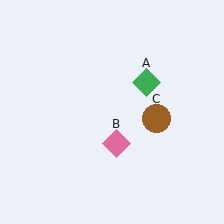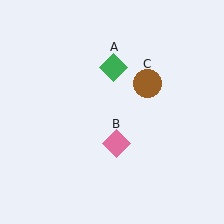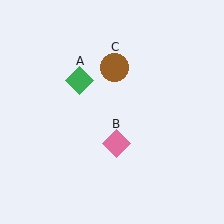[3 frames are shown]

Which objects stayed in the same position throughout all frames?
Pink diamond (object B) remained stationary.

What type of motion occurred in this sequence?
The green diamond (object A), brown circle (object C) rotated counterclockwise around the center of the scene.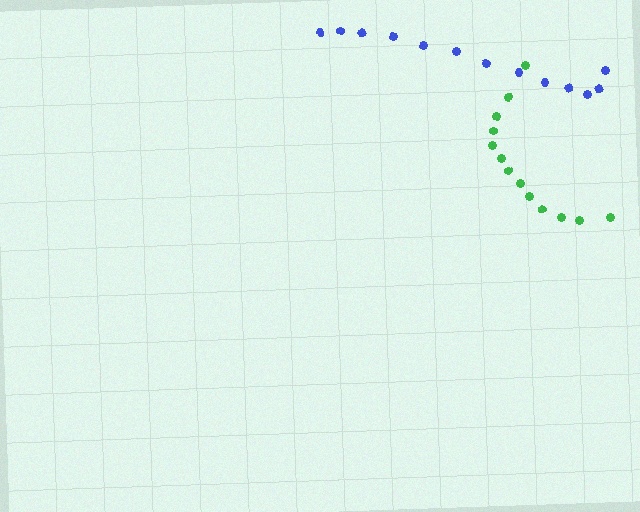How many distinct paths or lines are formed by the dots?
There are 2 distinct paths.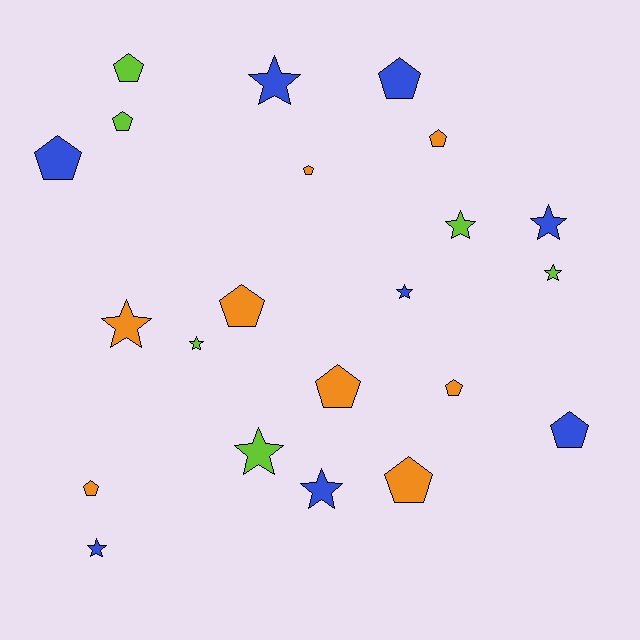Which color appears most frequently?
Blue, with 8 objects.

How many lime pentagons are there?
There are 2 lime pentagons.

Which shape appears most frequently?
Pentagon, with 12 objects.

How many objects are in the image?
There are 22 objects.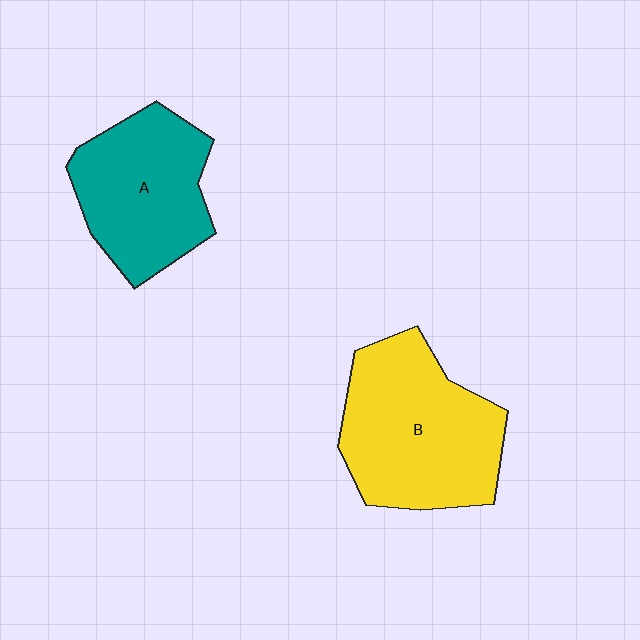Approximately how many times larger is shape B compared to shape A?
Approximately 1.2 times.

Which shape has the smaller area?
Shape A (teal).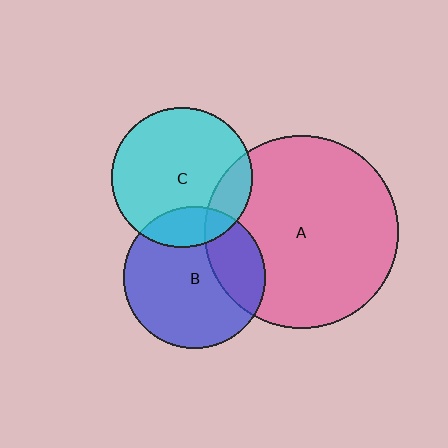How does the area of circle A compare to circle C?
Approximately 1.9 times.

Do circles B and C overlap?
Yes.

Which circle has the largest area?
Circle A (pink).